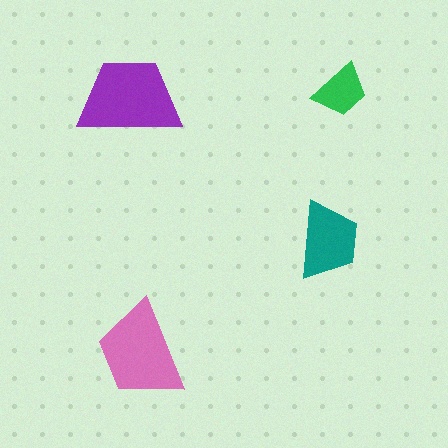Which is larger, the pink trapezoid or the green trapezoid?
The pink one.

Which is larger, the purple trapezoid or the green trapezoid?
The purple one.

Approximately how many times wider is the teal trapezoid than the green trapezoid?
About 1.5 times wider.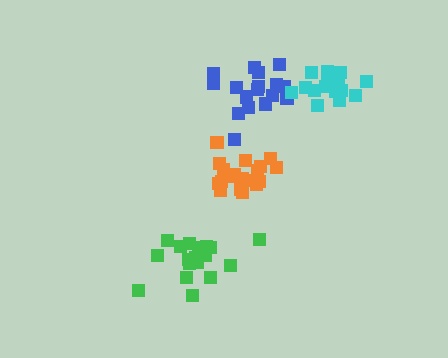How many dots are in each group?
Group 1: 18 dots, Group 2: 18 dots, Group 3: 16 dots, Group 4: 19 dots (71 total).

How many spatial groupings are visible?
There are 4 spatial groupings.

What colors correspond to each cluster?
The clusters are colored: blue, green, cyan, orange.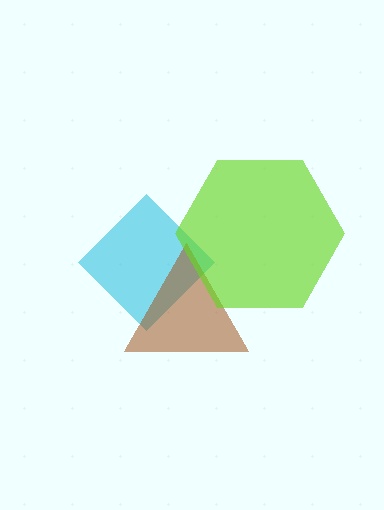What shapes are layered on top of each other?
The layered shapes are: a cyan diamond, a brown triangle, a lime hexagon.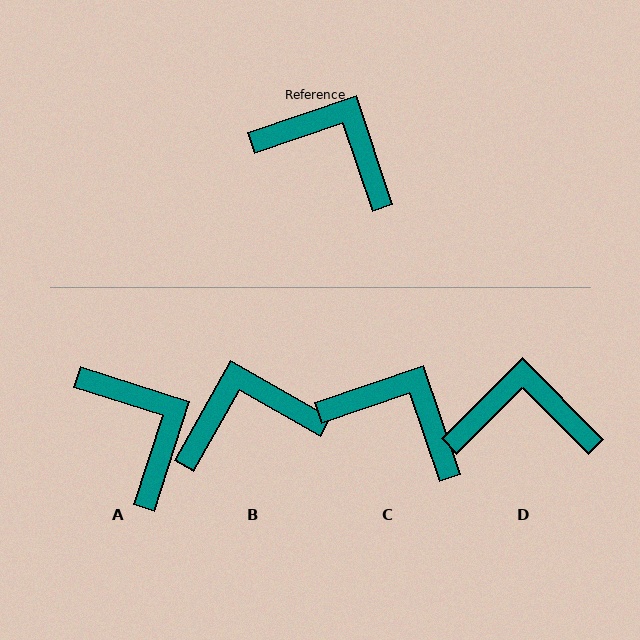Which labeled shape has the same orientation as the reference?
C.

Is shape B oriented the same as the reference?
No, it is off by about 42 degrees.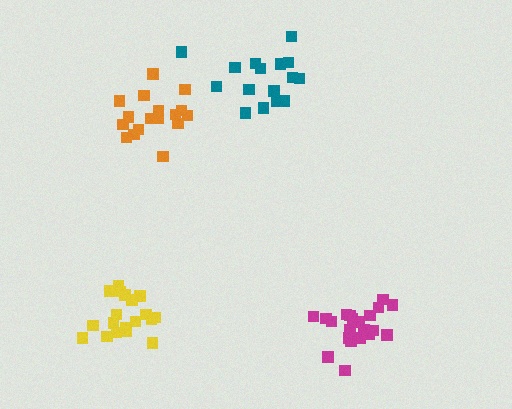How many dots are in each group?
Group 1: 21 dots, Group 2: 16 dots, Group 3: 19 dots, Group 4: 17 dots (73 total).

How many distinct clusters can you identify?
There are 4 distinct clusters.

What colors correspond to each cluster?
The clusters are colored: magenta, teal, yellow, orange.